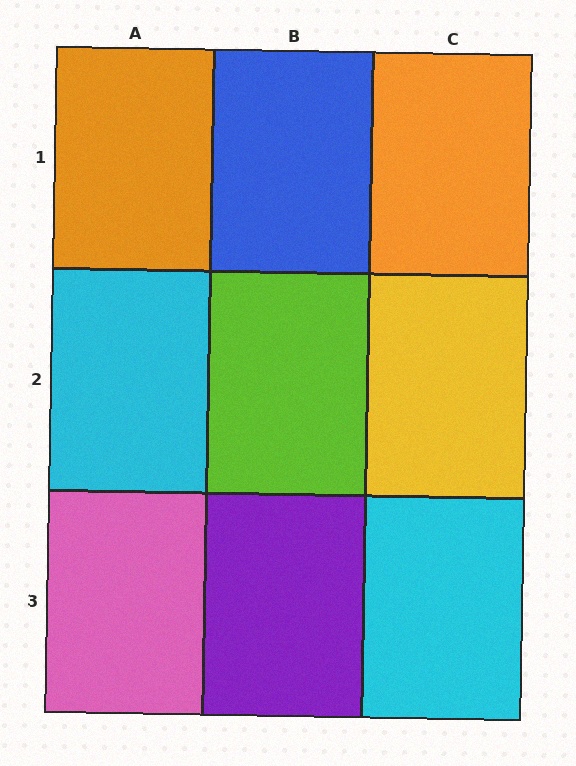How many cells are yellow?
1 cell is yellow.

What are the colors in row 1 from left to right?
Orange, blue, orange.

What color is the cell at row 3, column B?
Purple.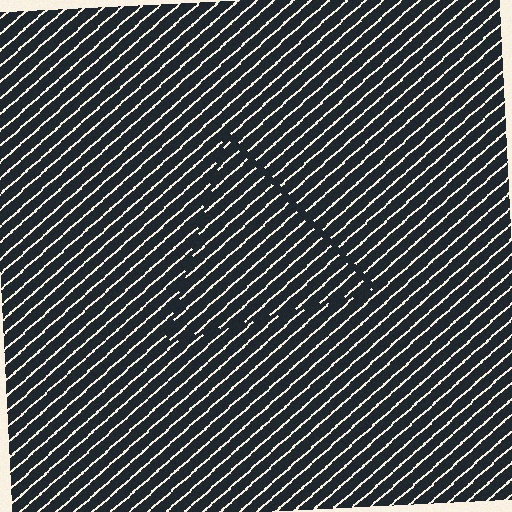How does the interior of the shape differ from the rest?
The interior of the shape contains the same grating, shifted by half a period — the contour is defined by the phase discontinuity where line-ends from the inner and outer gratings abut.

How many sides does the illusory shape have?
3 sides — the line-ends trace a triangle.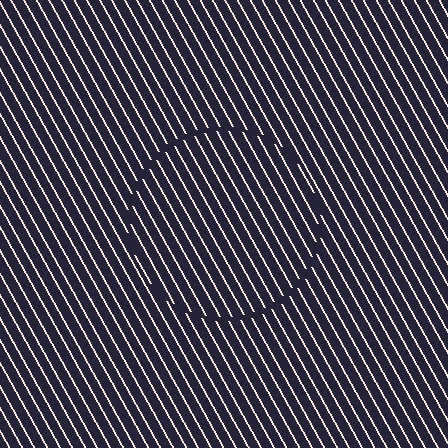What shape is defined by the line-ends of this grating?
An illusory circle. The interior of the shape contains the same grating, shifted by half a period — the contour is defined by the phase discontinuity where line-ends from the inner and outer gratings abut.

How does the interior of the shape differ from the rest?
The interior of the shape contains the same grating, shifted by half a period — the contour is defined by the phase discontinuity where line-ends from the inner and outer gratings abut.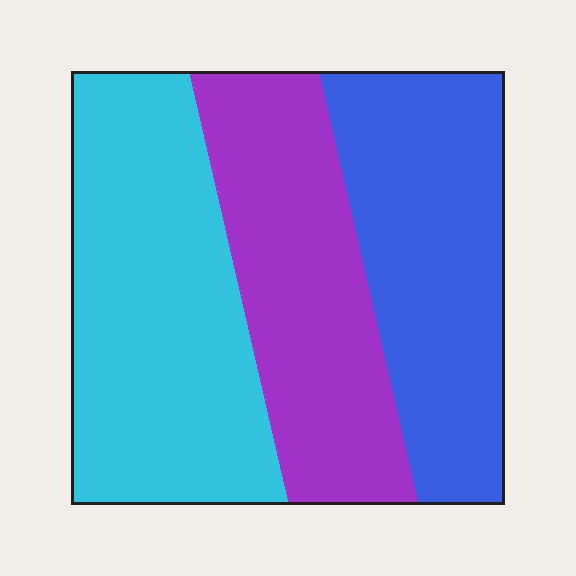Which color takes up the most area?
Cyan, at roughly 40%.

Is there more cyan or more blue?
Cyan.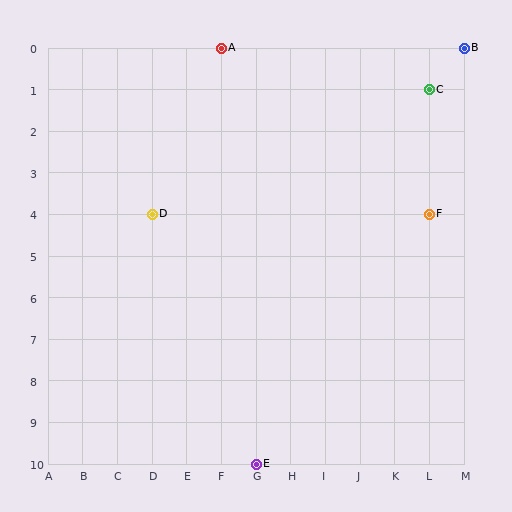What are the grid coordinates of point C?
Point C is at grid coordinates (L, 1).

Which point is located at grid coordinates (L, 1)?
Point C is at (L, 1).